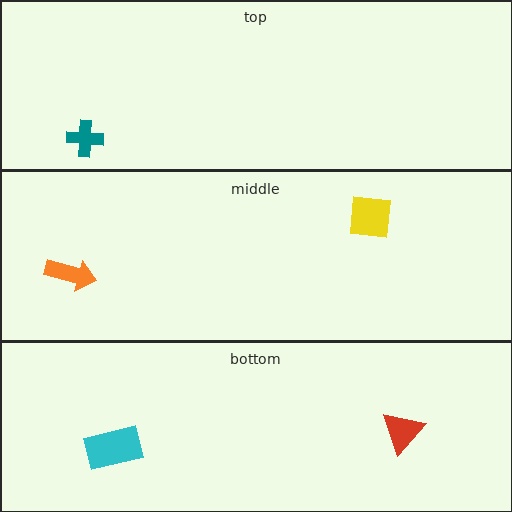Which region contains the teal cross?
The top region.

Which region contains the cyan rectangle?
The bottom region.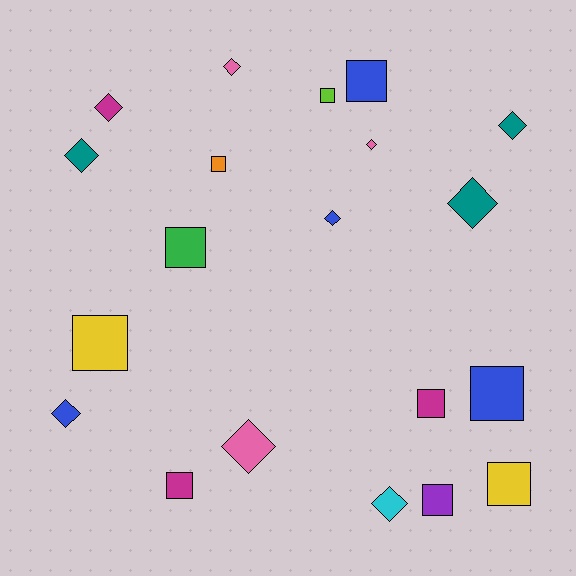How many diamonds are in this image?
There are 10 diamonds.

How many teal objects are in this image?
There are 3 teal objects.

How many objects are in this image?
There are 20 objects.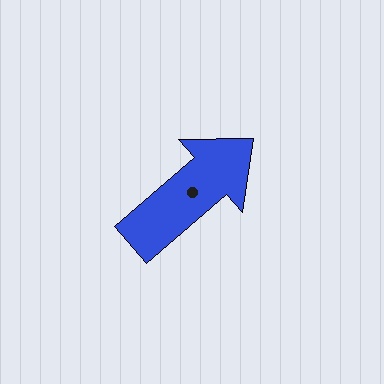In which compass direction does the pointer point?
Northeast.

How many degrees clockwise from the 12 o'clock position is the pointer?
Approximately 49 degrees.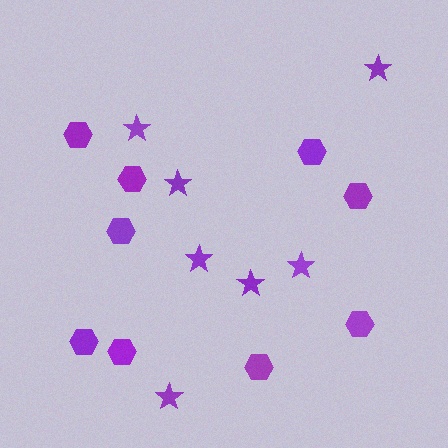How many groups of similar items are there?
There are 2 groups: one group of hexagons (9) and one group of stars (7).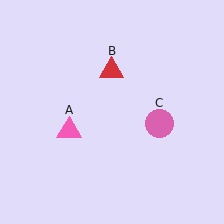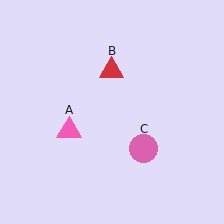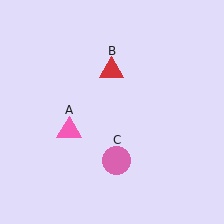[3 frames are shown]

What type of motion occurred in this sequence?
The pink circle (object C) rotated clockwise around the center of the scene.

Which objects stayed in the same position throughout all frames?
Pink triangle (object A) and red triangle (object B) remained stationary.